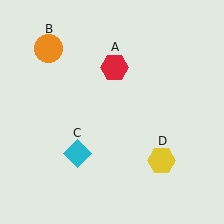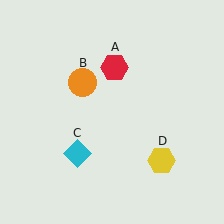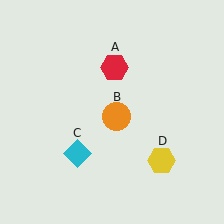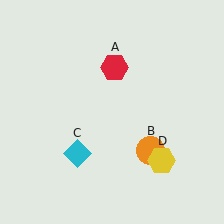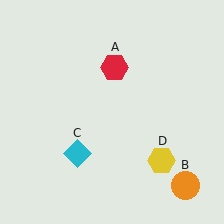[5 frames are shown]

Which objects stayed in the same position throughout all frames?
Red hexagon (object A) and cyan diamond (object C) and yellow hexagon (object D) remained stationary.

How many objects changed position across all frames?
1 object changed position: orange circle (object B).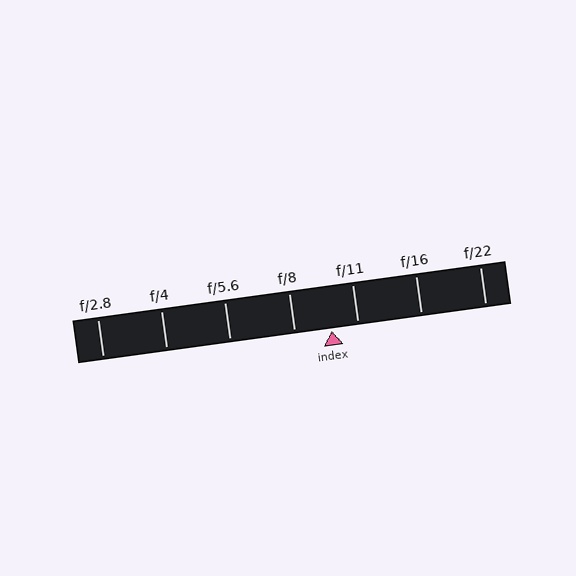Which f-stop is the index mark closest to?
The index mark is closest to f/11.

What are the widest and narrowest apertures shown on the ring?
The widest aperture shown is f/2.8 and the narrowest is f/22.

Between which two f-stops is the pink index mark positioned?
The index mark is between f/8 and f/11.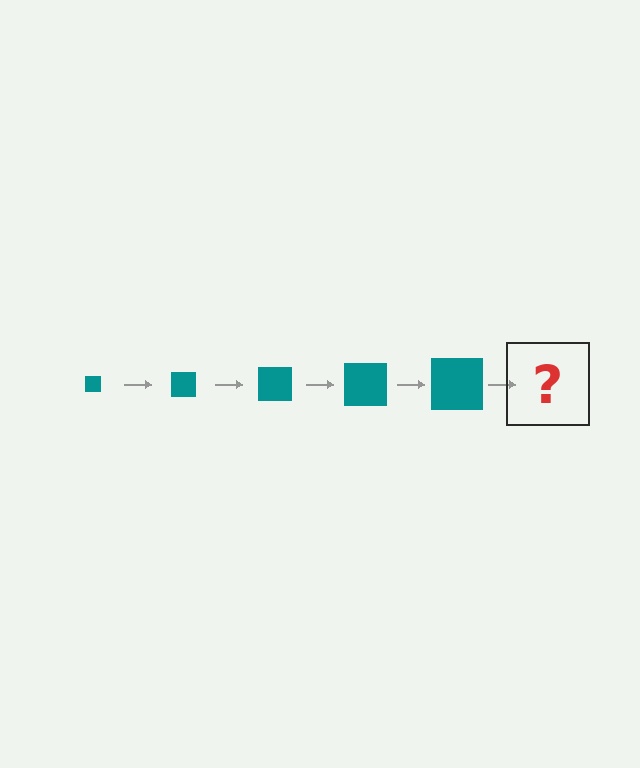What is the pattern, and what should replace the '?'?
The pattern is that the square gets progressively larger each step. The '?' should be a teal square, larger than the previous one.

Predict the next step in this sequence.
The next step is a teal square, larger than the previous one.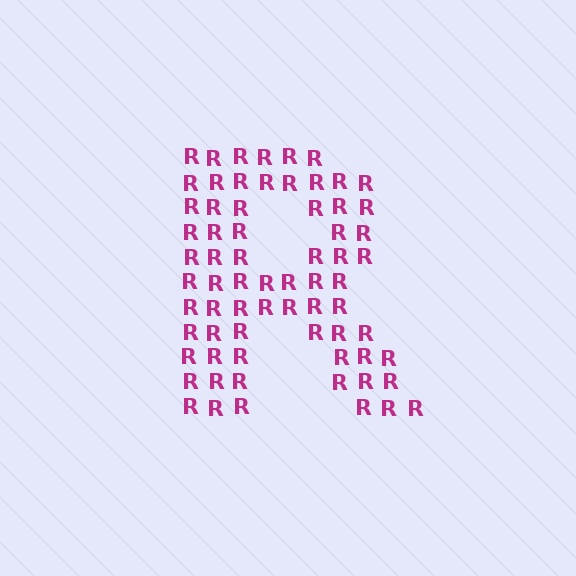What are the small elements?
The small elements are letter R's.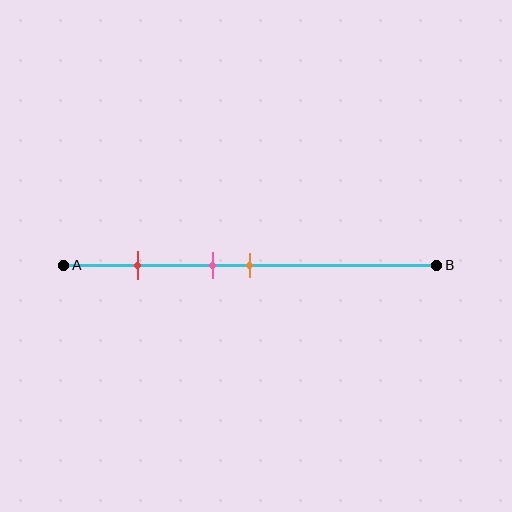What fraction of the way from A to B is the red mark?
The red mark is approximately 20% (0.2) of the way from A to B.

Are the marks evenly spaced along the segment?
No, the marks are not evenly spaced.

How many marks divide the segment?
There are 3 marks dividing the segment.